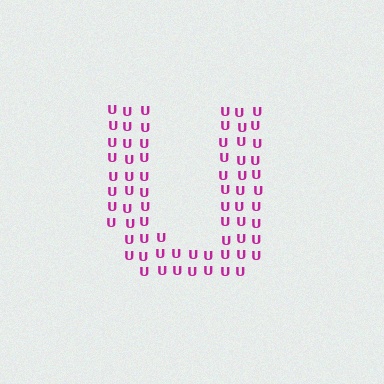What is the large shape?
The large shape is the letter U.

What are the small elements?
The small elements are letter U's.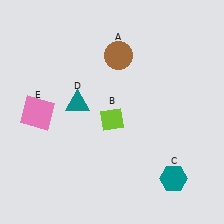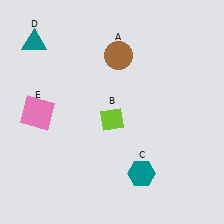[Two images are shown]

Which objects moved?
The objects that moved are: the teal hexagon (C), the teal triangle (D).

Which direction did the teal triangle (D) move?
The teal triangle (D) moved up.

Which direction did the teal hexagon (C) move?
The teal hexagon (C) moved left.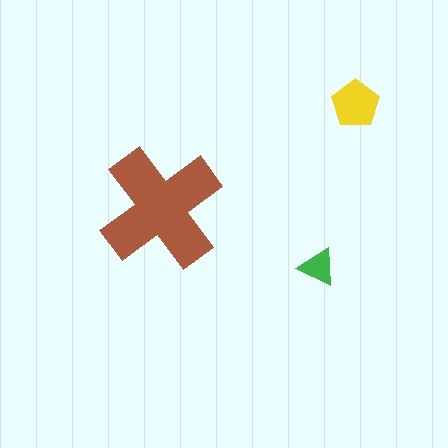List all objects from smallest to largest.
The green triangle, the yellow pentagon, the brown cross.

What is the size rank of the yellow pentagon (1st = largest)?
2nd.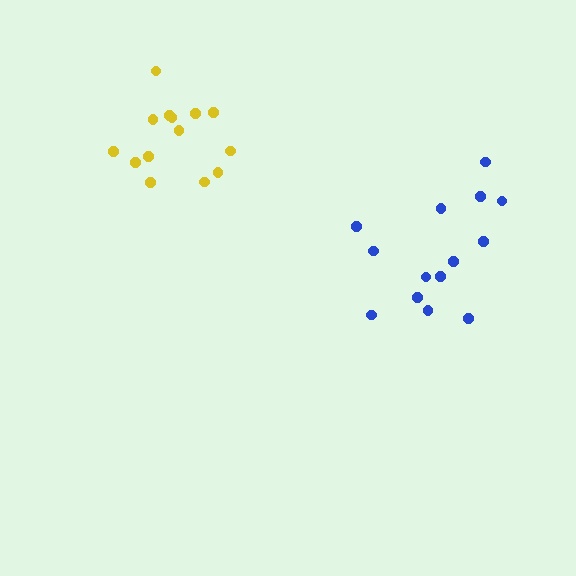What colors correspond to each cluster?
The clusters are colored: blue, yellow.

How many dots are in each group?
Group 1: 14 dots, Group 2: 14 dots (28 total).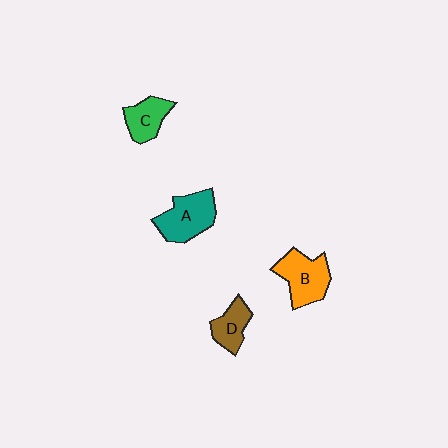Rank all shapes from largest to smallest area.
From largest to smallest: A (teal), B (orange), C (green), D (brown).